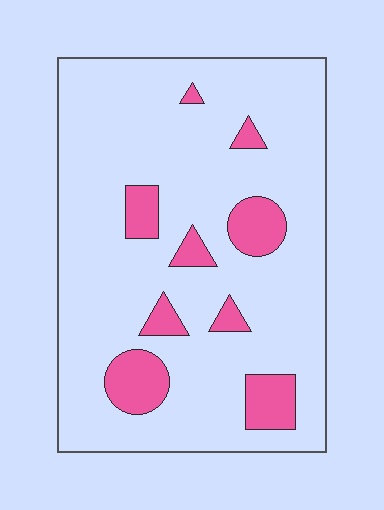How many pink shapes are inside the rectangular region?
9.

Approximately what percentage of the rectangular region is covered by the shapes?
Approximately 15%.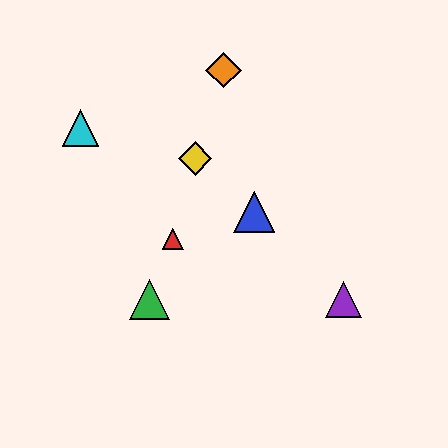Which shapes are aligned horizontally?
The green triangle, the purple triangle are aligned horizontally.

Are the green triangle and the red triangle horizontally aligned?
No, the green triangle is at y≈299 and the red triangle is at y≈239.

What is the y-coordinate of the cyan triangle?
The cyan triangle is at y≈128.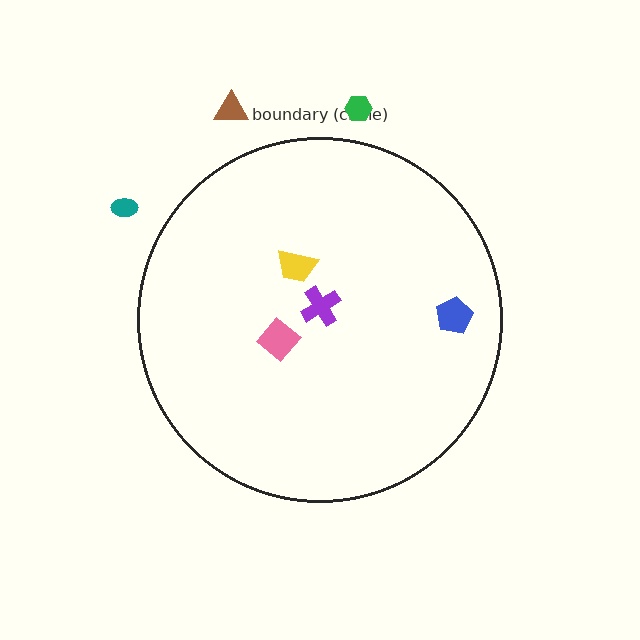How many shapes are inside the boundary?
4 inside, 3 outside.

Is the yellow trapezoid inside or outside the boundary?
Inside.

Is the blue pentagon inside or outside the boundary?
Inside.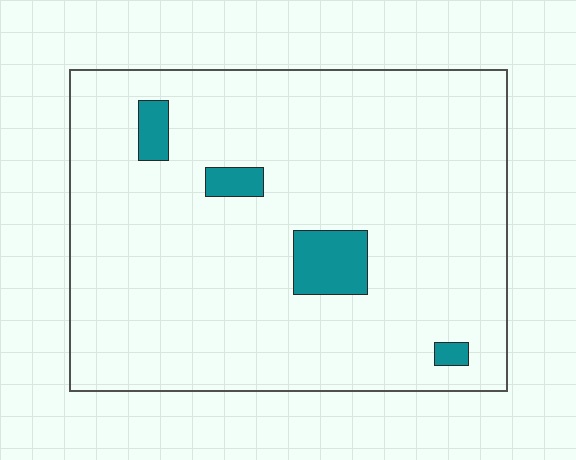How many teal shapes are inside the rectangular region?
4.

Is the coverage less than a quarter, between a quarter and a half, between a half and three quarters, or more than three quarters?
Less than a quarter.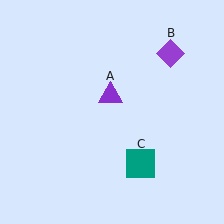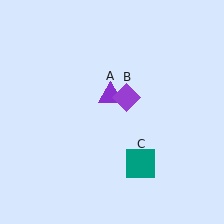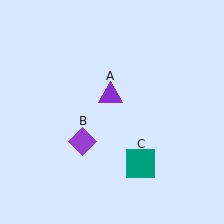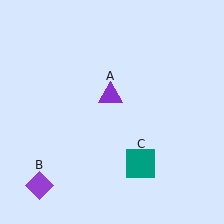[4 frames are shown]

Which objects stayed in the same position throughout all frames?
Purple triangle (object A) and teal square (object C) remained stationary.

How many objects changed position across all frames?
1 object changed position: purple diamond (object B).